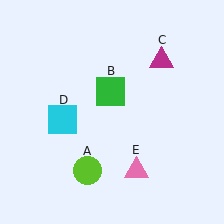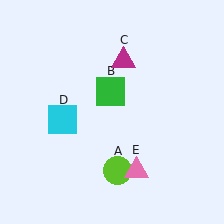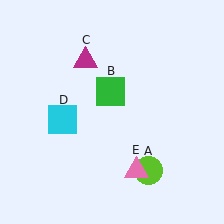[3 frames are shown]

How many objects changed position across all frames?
2 objects changed position: lime circle (object A), magenta triangle (object C).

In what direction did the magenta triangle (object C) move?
The magenta triangle (object C) moved left.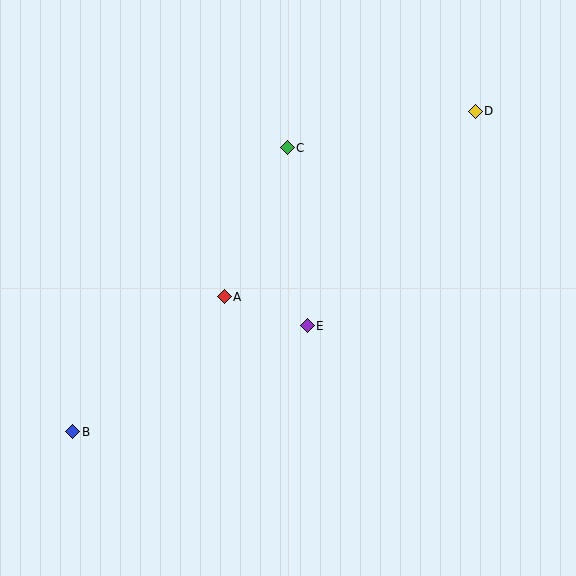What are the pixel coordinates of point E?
Point E is at (307, 326).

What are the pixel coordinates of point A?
Point A is at (224, 297).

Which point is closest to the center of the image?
Point E at (307, 326) is closest to the center.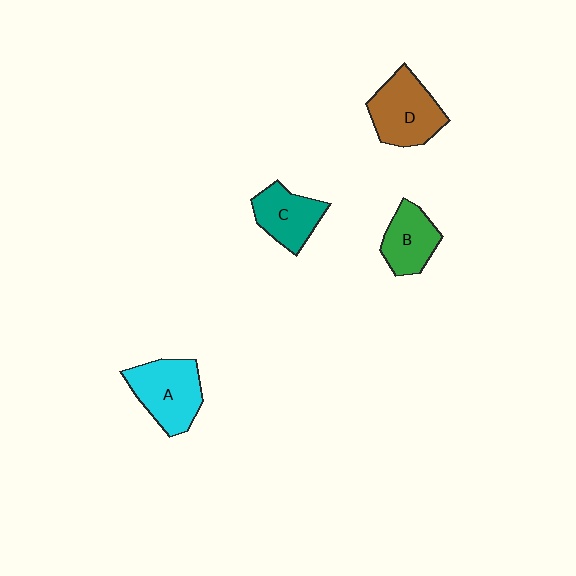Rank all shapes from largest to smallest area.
From largest to smallest: D (brown), A (cyan), C (teal), B (green).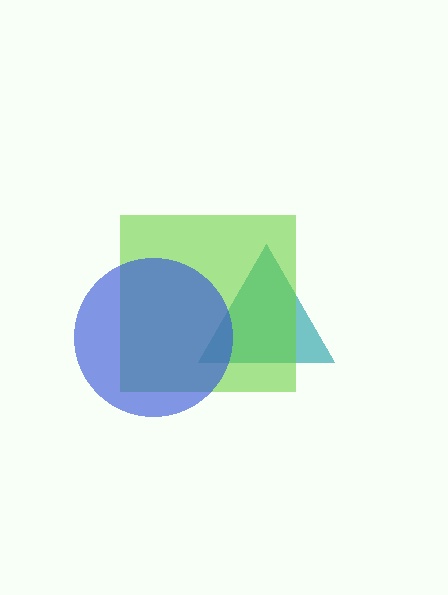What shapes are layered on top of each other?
The layered shapes are: a teal triangle, a lime square, a blue circle.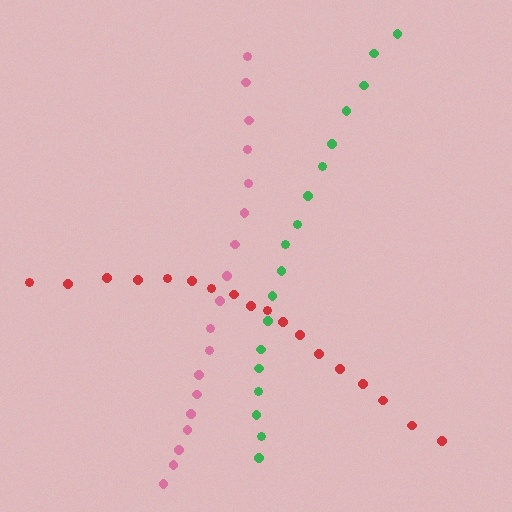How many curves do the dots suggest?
There are 3 distinct paths.